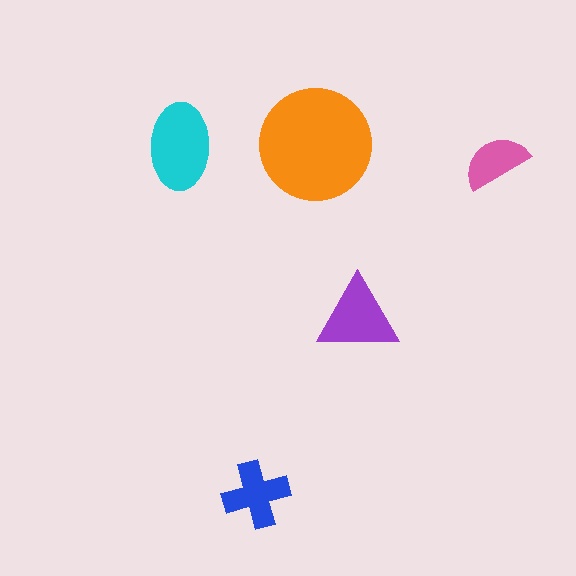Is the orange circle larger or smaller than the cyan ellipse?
Larger.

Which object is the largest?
The orange circle.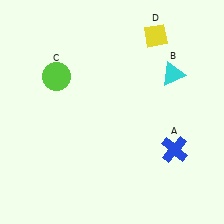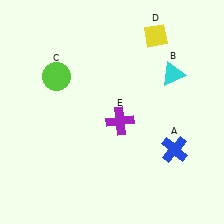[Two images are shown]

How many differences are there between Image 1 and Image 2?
There is 1 difference between the two images.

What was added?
A purple cross (E) was added in Image 2.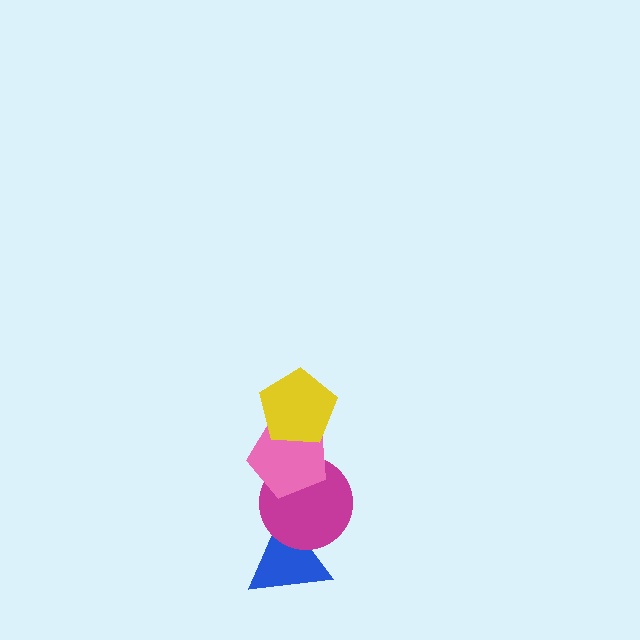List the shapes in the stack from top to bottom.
From top to bottom: the yellow pentagon, the pink pentagon, the magenta circle, the blue triangle.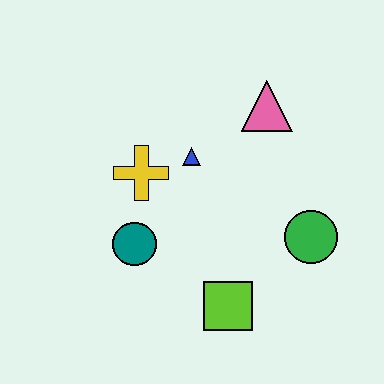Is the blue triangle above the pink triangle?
No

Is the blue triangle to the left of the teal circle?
No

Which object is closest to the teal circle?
The yellow cross is closest to the teal circle.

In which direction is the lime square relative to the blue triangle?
The lime square is below the blue triangle.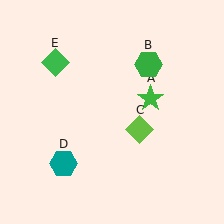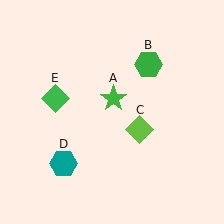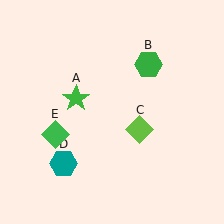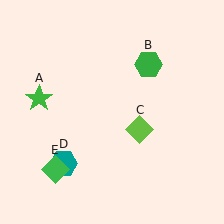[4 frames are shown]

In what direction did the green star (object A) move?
The green star (object A) moved left.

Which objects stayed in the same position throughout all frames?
Green hexagon (object B) and lime diamond (object C) and teal hexagon (object D) remained stationary.